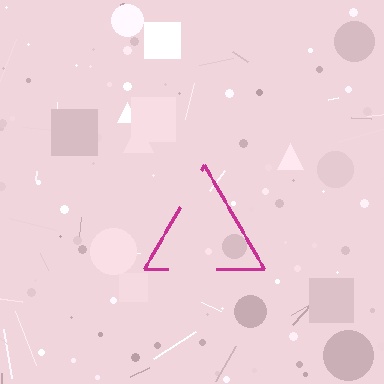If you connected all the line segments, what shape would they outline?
They would outline a triangle.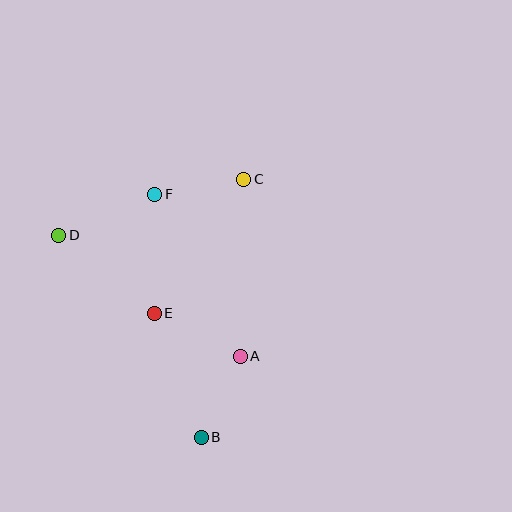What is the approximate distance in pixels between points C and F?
The distance between C and F is approximately 90 pixels.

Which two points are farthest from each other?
Points B and C are farthest from each other.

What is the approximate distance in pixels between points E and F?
The distance between E and F is approximately 119 pixels.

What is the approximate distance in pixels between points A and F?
The distance between A and F is approximately 183 pixels.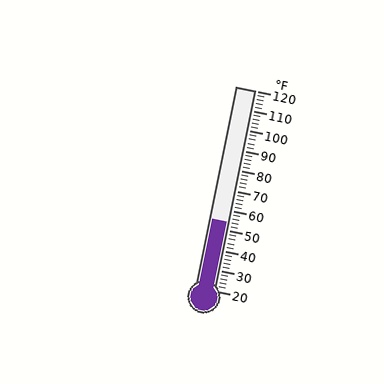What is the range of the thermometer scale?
The thermometer scale ranges from 20°F to 120°F.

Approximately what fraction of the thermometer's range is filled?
The thermometer is filled to approximately 35% of its range.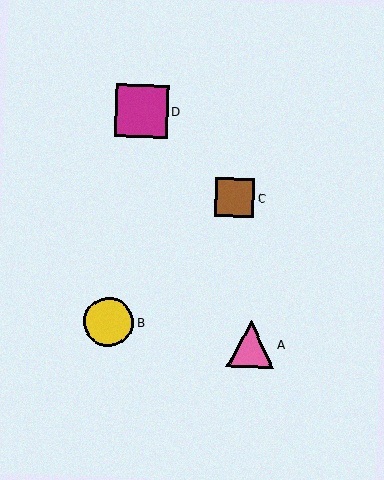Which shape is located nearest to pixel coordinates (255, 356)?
The pink triangle (labeled A) at (250, 344) is nearest to that location.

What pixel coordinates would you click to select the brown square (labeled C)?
Click at (235, 198) to select the brown square C.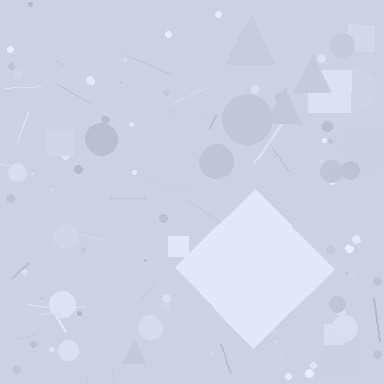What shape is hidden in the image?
A diamond is hidden in the image.